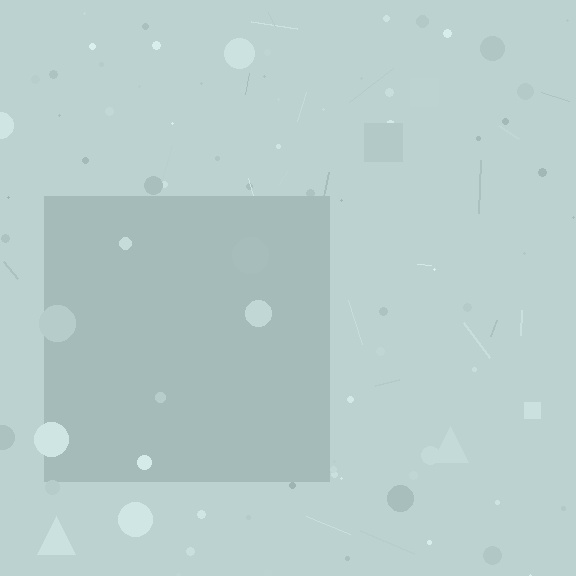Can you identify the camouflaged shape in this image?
The camouflaged shape is a square.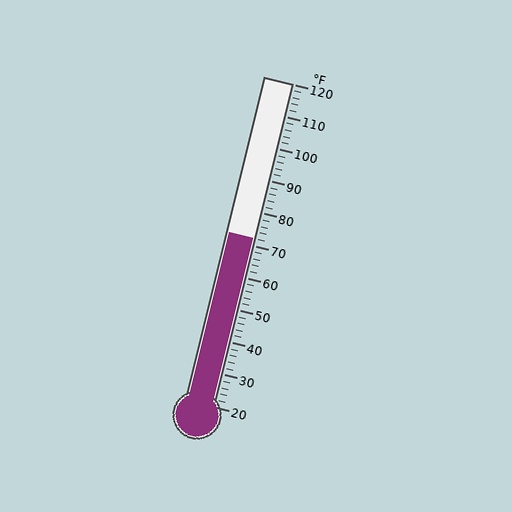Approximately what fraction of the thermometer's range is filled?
The thermometer is filled to approximately 50% of its range.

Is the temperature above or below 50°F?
The temperature is above 50°F.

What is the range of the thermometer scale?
The thermometer scale ranges from 20°F to 120°F.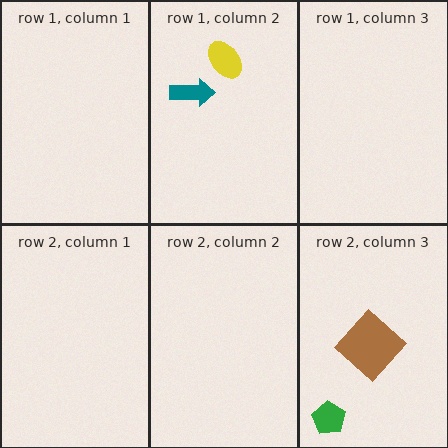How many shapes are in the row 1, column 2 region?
2.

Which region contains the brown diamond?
The row 2, column 3 region.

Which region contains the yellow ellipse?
The row 1, column 2 region.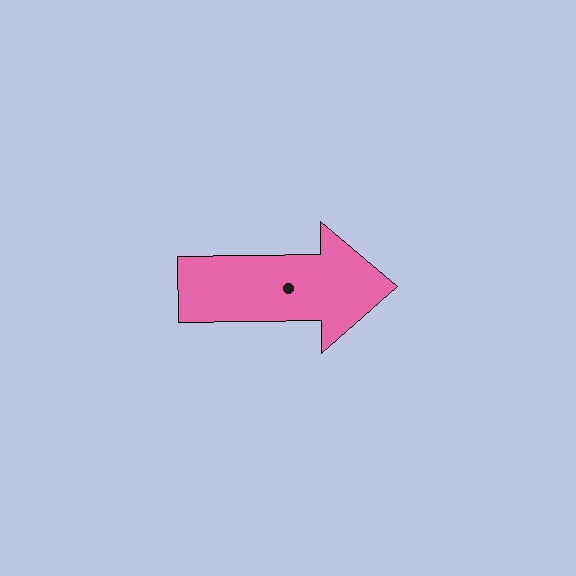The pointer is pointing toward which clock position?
Roughly 3 o'clock.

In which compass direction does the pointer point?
East.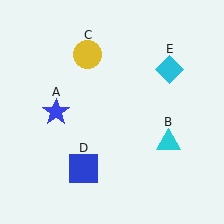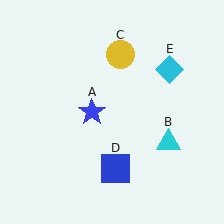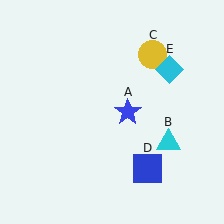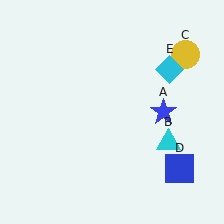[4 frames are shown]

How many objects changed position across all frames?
3 objects changed position: blue star (object A), yellow circle (object C), blue square (object D).